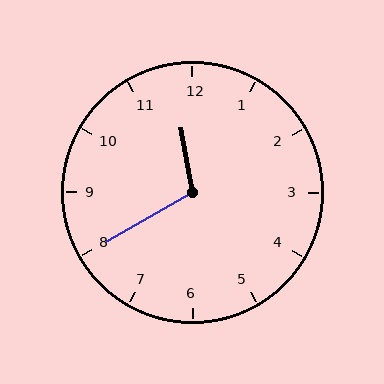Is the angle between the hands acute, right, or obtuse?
It is obtuse.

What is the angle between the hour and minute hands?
Approximately 110 degrees.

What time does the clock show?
11:40.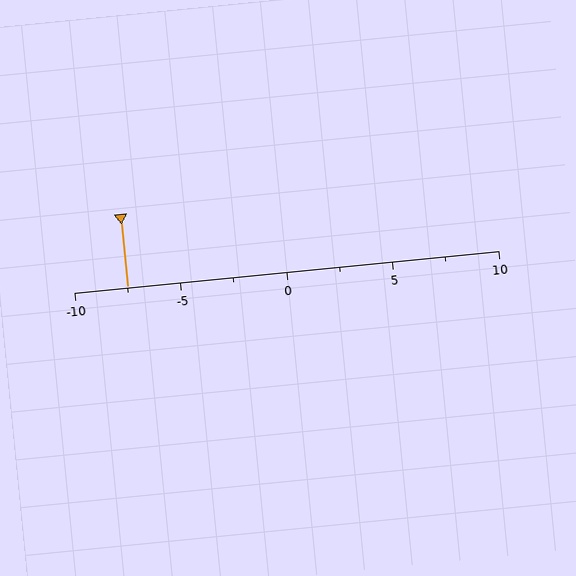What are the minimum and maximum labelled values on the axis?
The axis runs from -10 to 10.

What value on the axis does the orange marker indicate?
The marker indicates approximately -7.5.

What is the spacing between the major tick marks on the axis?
The major ticks are spaced 5 apart.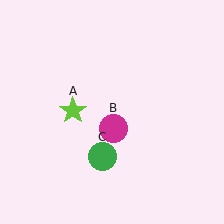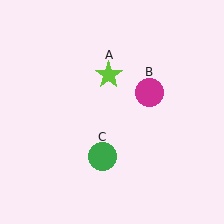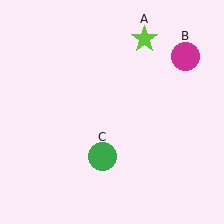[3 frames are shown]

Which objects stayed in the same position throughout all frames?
Green circle (object C) remained stationary.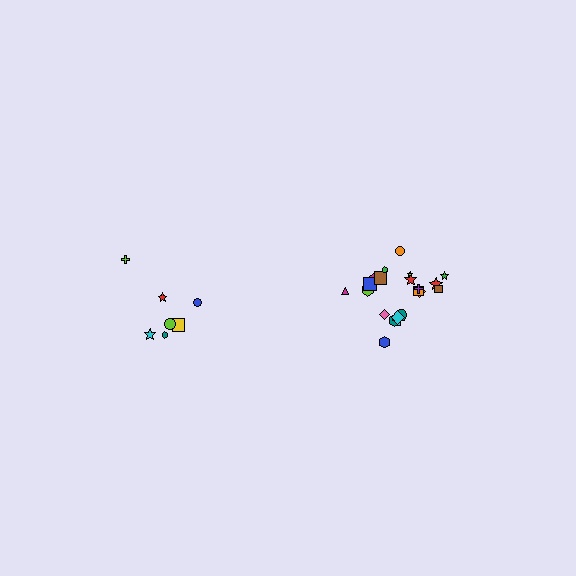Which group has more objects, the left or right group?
The right group.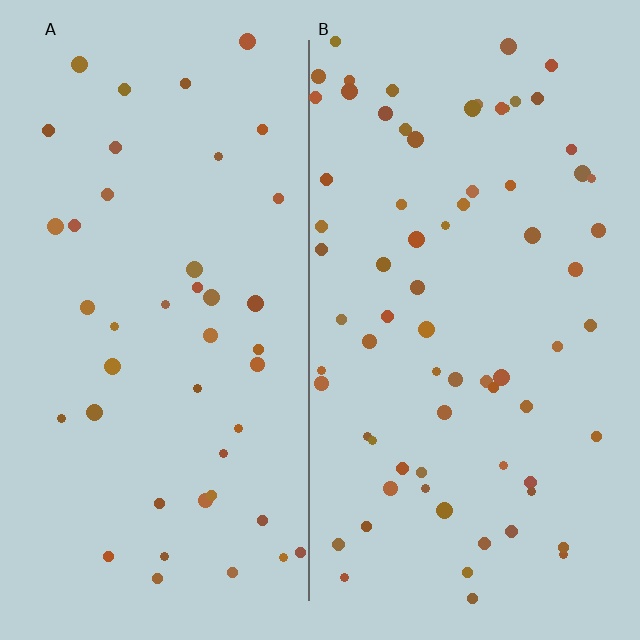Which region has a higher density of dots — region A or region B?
B (the right).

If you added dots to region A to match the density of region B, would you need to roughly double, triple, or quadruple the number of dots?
Approximately double.